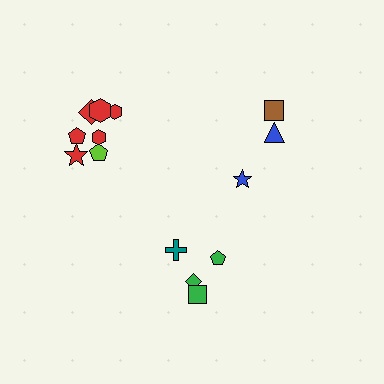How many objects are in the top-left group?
There are 7 objects.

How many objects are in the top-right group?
There are 3 objects.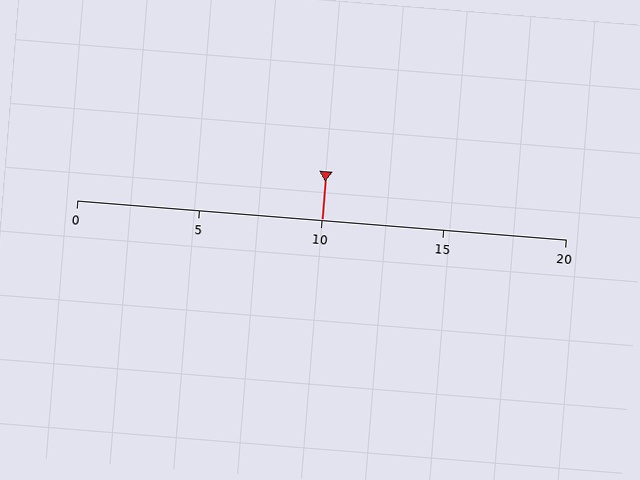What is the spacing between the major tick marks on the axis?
The major ticks are spaced 5 apart.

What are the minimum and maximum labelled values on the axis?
The axis runs from 0 to 20.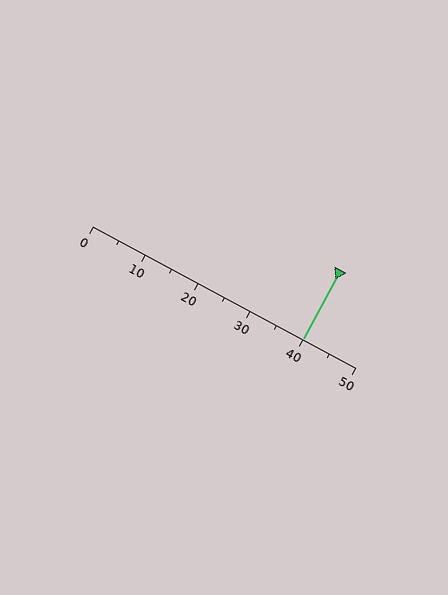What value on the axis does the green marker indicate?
The marker indicates approximately 40.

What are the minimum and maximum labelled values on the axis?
The axis runs from 0 to 50.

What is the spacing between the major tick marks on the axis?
The major ticks are spaced 10 apart.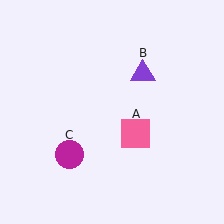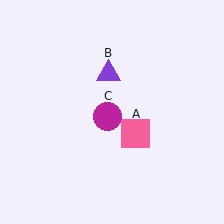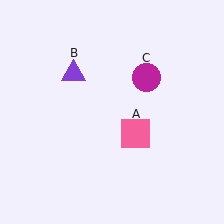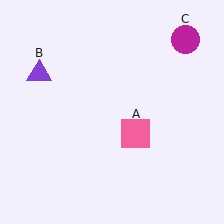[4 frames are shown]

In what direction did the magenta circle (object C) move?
The magenta circle (object C) moved up and to the right.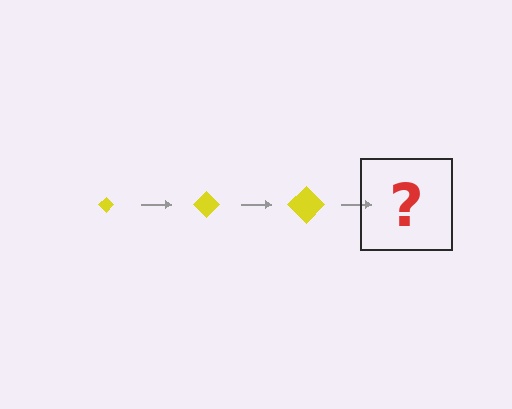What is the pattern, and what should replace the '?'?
The pattern is that the diamond gets progressively larger each step. The '?' should be a yellow diamond, larger than the previous one.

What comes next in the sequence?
The next element should be a yellow diamond, larger than the previous one.